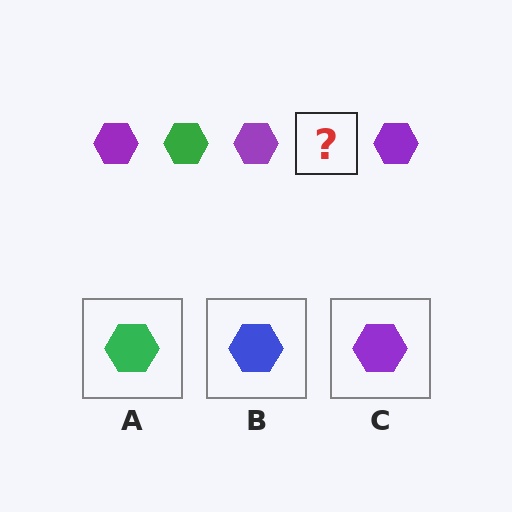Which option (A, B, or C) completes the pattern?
A.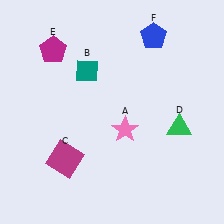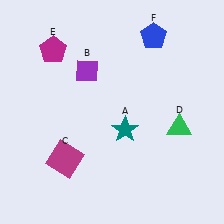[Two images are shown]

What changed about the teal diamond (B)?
In Image 1, B is teal. In Image 2, it changed to purple.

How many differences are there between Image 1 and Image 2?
There are 2 differences between the two images.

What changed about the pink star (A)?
In Image 1, A is pink. In Image 2, it changed to teal.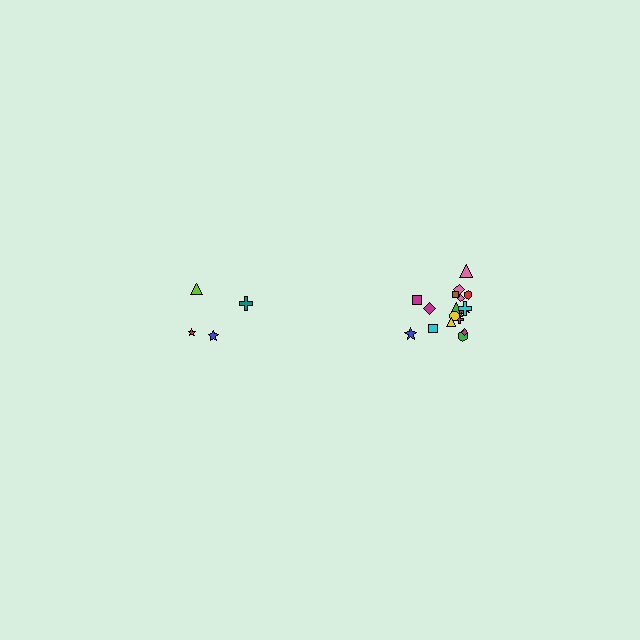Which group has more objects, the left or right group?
The right group.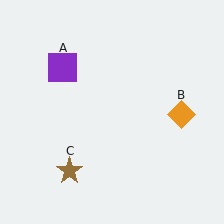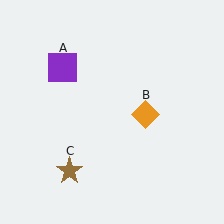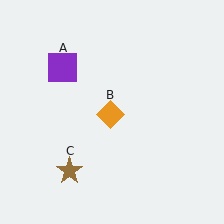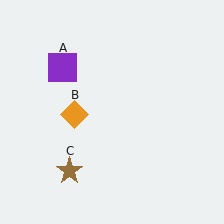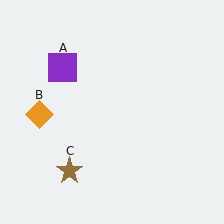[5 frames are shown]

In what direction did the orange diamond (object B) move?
The orange diamond (object B) moved left.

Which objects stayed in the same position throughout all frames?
Purple square (object A) and brown star (object C) remained stationary.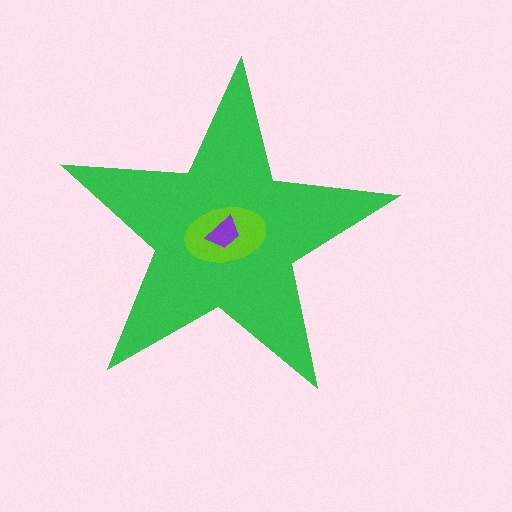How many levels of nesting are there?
3.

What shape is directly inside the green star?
The lime ellipse.